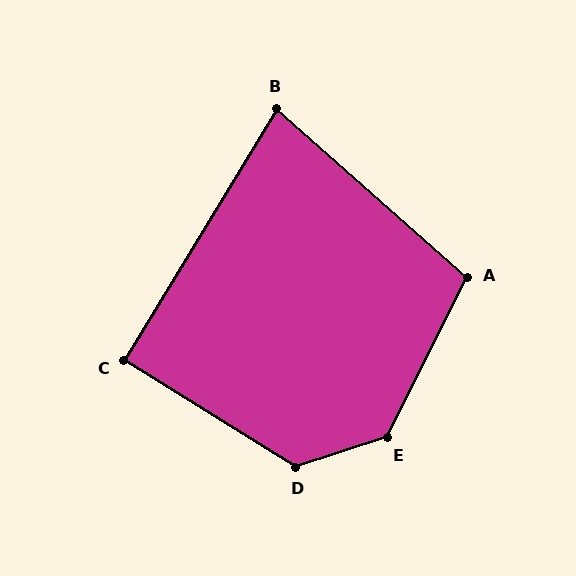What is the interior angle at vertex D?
Approximately 130 degrees (obtuse).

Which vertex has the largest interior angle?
E, at approximately 135 degrees.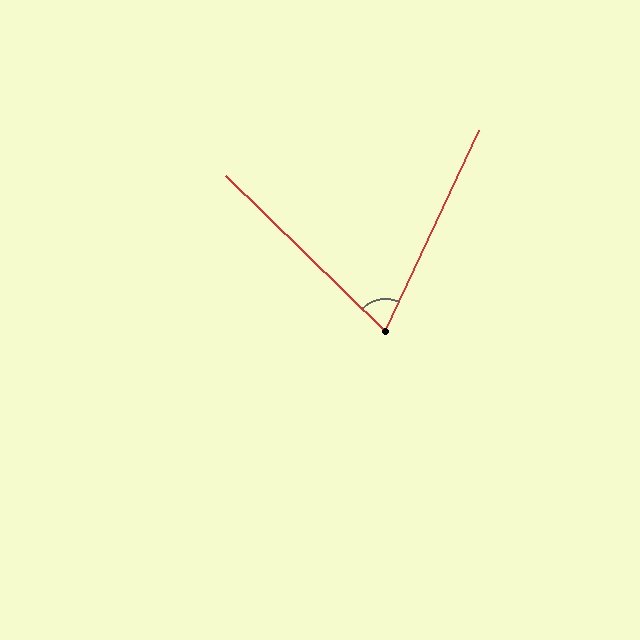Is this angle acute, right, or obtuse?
It is acute.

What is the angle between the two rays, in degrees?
Approximately 71 degrees.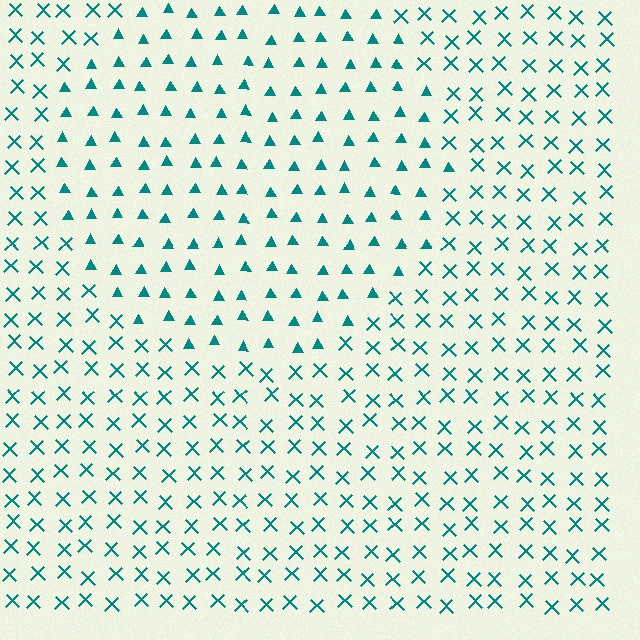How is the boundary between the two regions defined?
The boundary is defined by a change in element shape: triangles inside vs. X marks outside. All elements share the same color and spacing.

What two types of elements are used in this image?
The image uses triangles inside the circle region and X marks outside it.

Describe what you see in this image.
The image is filled with small teal elements arranged in a uniform grid. A circle-shaped region contains triangles, while the surrounding area contains X marks. The boundary is defined purely by the change in element shape.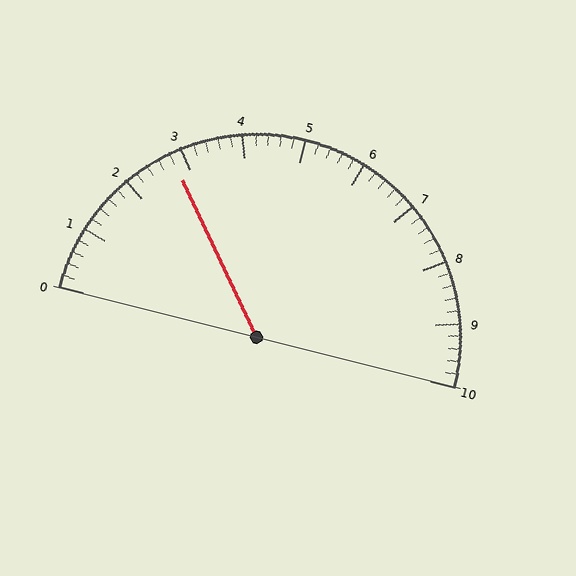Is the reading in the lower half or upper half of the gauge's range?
The reading is in the lower half of the range (0 to 10).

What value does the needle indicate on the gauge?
The needle indicates approximately 2.8.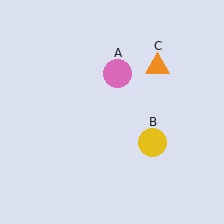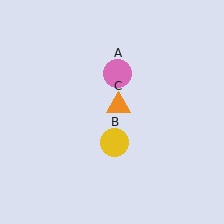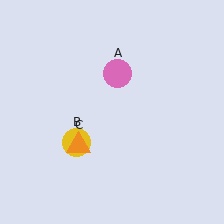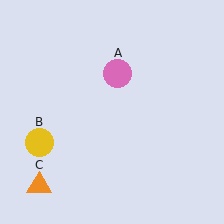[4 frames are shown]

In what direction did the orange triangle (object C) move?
The orange triangle (object C) moved down and to the left.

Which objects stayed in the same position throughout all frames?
Pink circle (object A) remained stationary.